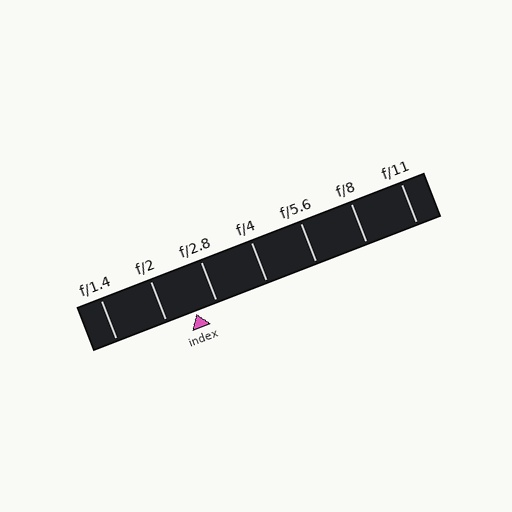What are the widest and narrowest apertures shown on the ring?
The widest aperture shown is f/1.4 and the narrowest is f/11.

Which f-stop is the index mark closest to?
The index mark is closest to f/2.8.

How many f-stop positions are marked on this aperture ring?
There are 7 f-stop positions marked.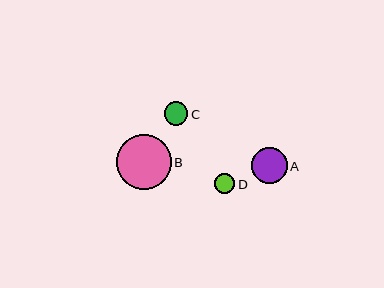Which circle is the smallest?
Circle D is the smallest with a size of approximately 20 pixels.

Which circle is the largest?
Circle B is the largest with a size of approximately 55 pixels.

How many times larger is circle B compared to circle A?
Circle B is approximately 1.6 times the size of circle A.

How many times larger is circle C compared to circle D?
Circle C is approximately 1.2 times the size of circle D.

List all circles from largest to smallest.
From largest to smallest: B, A, C, D.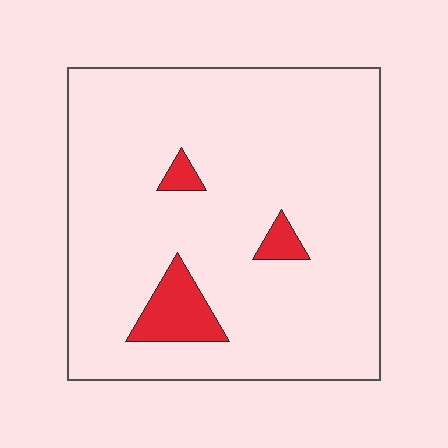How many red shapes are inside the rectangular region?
3.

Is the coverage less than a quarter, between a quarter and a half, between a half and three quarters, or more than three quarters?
Less than a quarter.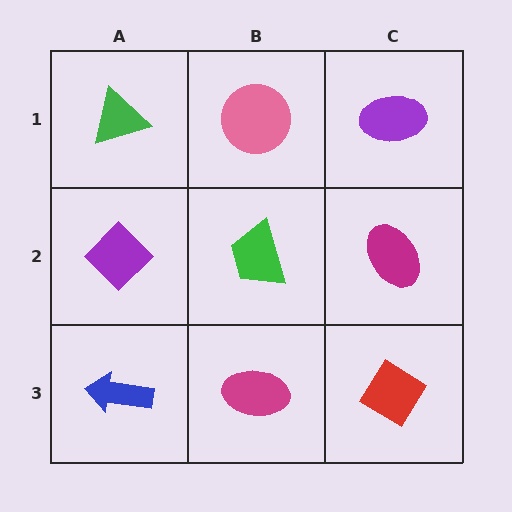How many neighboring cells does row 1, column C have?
2.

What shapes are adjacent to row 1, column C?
A magenta ellipse (row 2, column C), a pink circle (row 1, column B).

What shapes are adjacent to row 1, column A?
A purple diamond (row 2, column A), a pink circle (row 1, column B).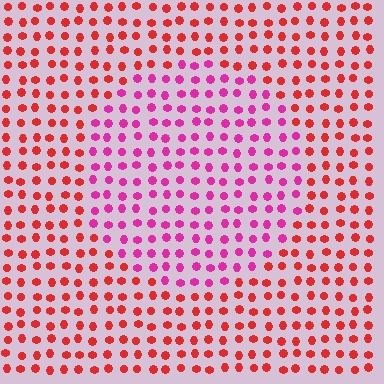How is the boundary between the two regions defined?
The boundary is defined purely by a slight shift in hue (about 41 degrees). Spacing, size, and orientation are identical on both sides.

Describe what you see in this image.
The image is filled with small red elements in a uniform arrangement. A circle-shaped region is visible where the elements are tinted to a slightly different hue, forming a subtle color boundary.